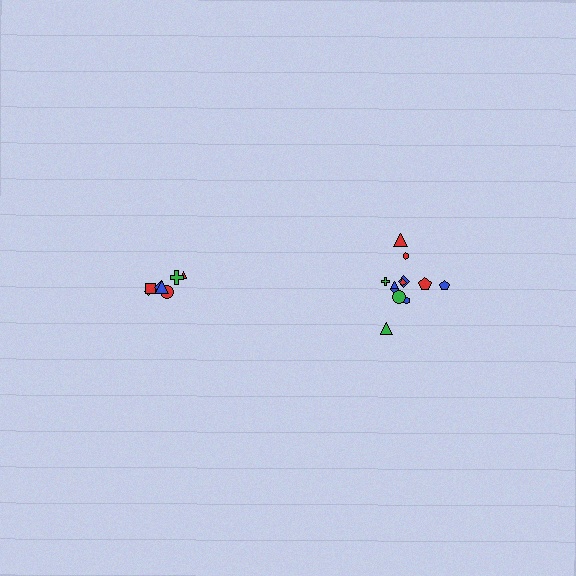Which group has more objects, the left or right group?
The right group.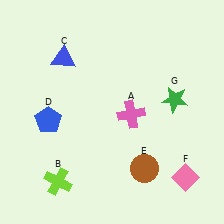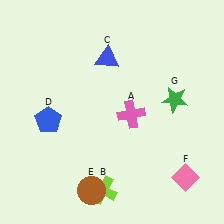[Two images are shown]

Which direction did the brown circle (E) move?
The brown circle (E) moved left.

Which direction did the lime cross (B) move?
The lime cross (B) moved right.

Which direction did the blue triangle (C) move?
The blue triangle (C) moved right.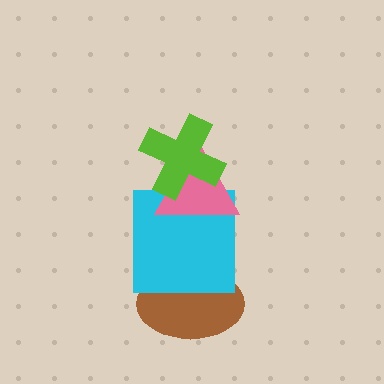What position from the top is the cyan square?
The cyan square is 3rd from the top.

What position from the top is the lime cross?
The lime cross is 1st from the top.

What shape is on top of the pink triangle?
The lime cross is on top of the pink triangle.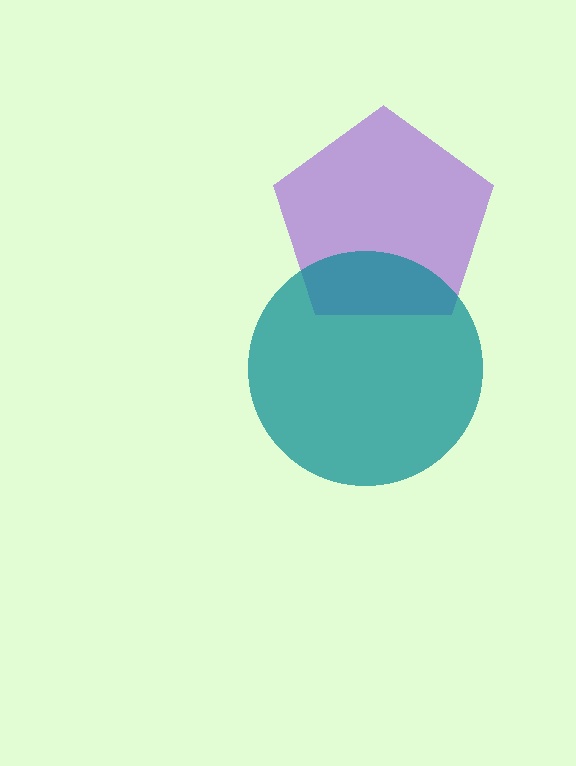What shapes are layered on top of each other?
The layered shapes are: a purple pentagon, a teal circle.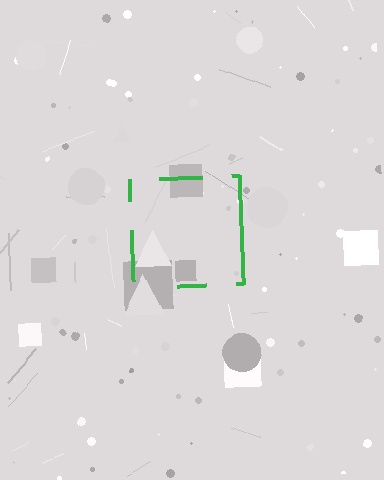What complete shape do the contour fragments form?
The contour fragments form a square.